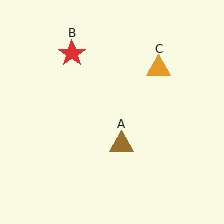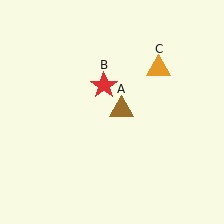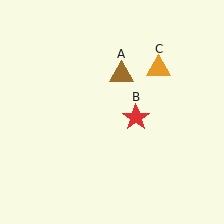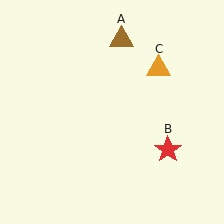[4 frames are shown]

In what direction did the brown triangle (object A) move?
The brown triangle (object A) moved up.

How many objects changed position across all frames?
2 objects changed position: brown triangle (object A), red star (object B).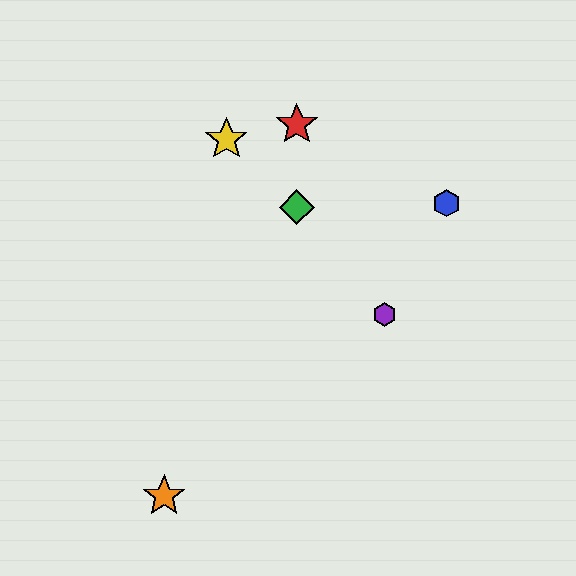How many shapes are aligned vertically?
2 shapes (the red star, the green diamond) are aligned vertically.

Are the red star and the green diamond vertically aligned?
Yes, both are at x≈297.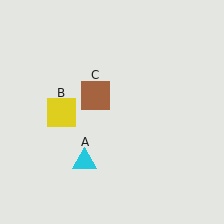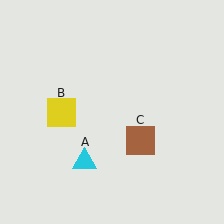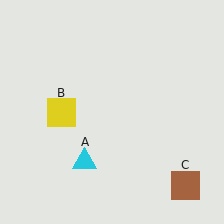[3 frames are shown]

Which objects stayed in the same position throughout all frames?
Cyan triangle (object A) and yellow square (object B) remained stationary.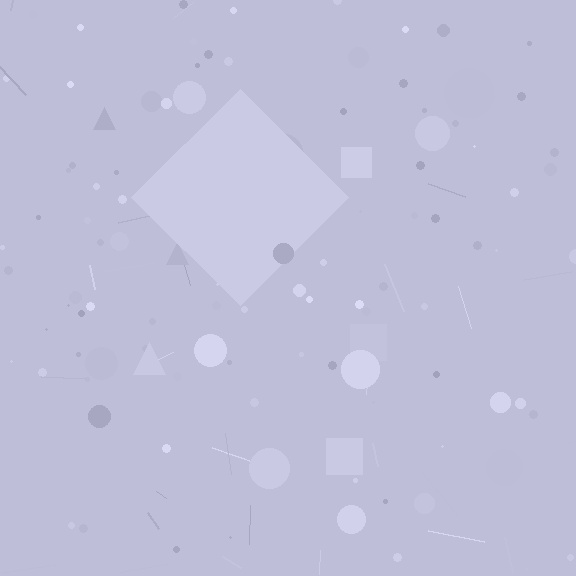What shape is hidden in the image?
A diamond is hidden in the image.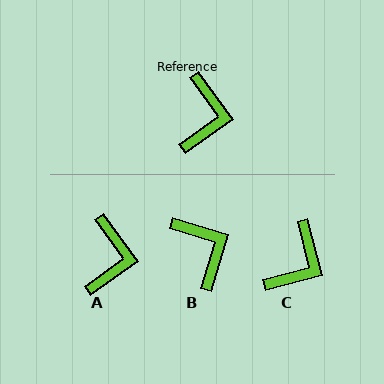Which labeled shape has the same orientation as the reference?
A.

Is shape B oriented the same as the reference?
No, it is off by about 37 degrees.